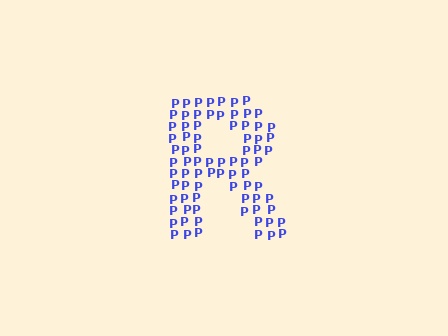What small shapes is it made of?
It is made of small letter P's.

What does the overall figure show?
The overall figure shows the letter R.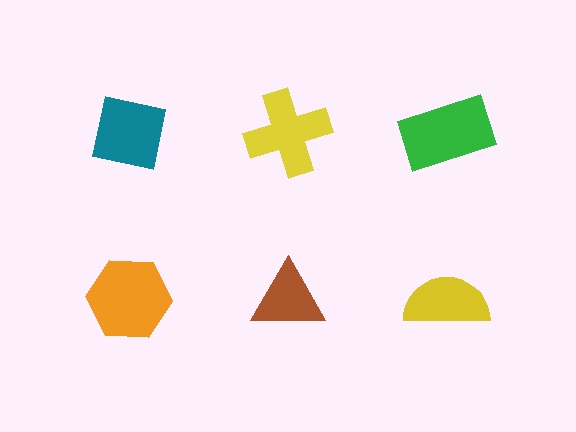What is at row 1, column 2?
A yellow cross.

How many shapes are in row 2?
3 shapes.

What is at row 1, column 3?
A green rectangle.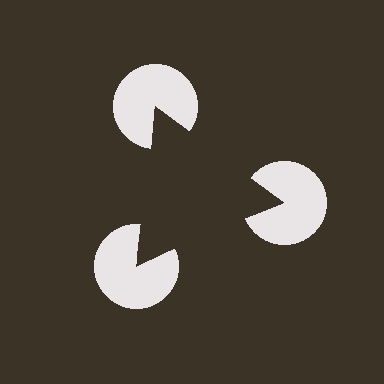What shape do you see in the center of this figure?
An illusory triangle — its edges are inferred from the aligned wedge cuts in the pac-man discs, not physically drawn.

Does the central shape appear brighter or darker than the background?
It typically appears slightly darker than the background, even though no actual brightness change is drawn.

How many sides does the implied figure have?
3 sides.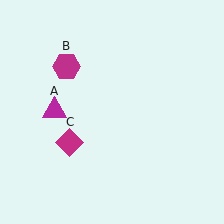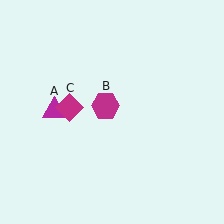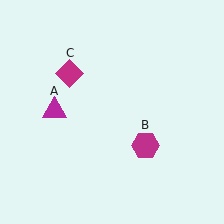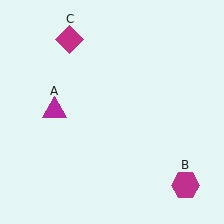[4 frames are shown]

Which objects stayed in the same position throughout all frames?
Magenta triangle (object A) remained stationary.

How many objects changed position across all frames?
2 objects changed position: magenta hexagon (object B), magenta diamond (object C).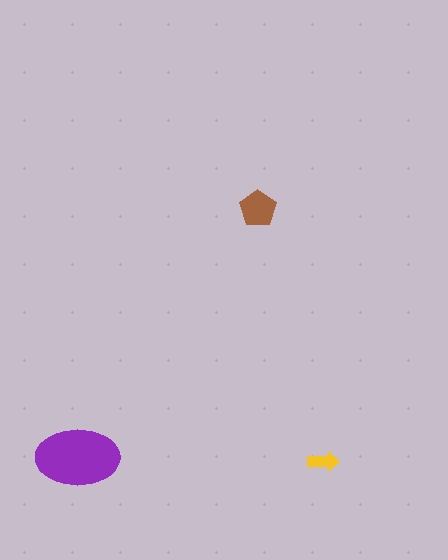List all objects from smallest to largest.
The yellow arrow, the brown pentagon, the purple ellipse.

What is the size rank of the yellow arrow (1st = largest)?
3rd.